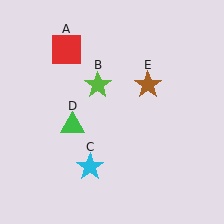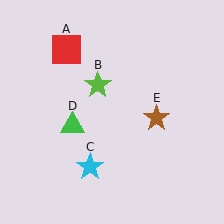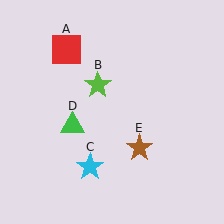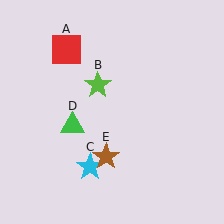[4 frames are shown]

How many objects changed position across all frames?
1 object changed position: brown star (object E).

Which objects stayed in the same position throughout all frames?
Red square (object A) and lime star (object B) and cyan star (object C) and green triangle (object D) remained stationary.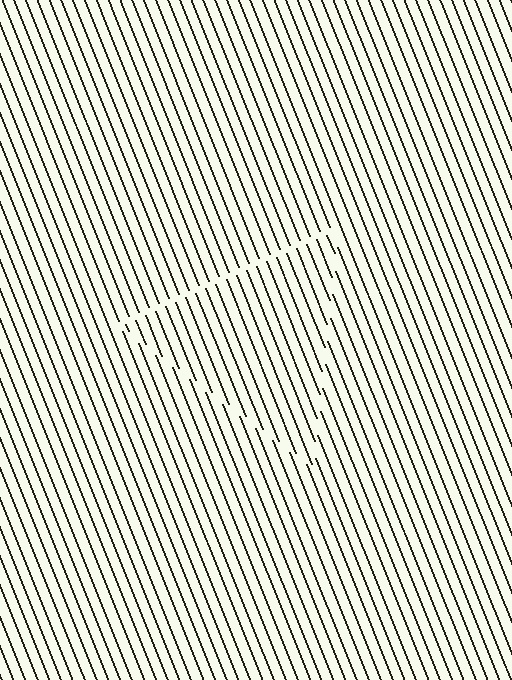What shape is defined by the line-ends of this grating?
An illusory triangle. The interior of the shape contains the same grating, shifted by half a period — the contour is defined by the phase discontinuity where line-ends from the inner and outer gratings abut.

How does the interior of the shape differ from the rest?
The interior of the shape contains the same grating, shifted by half a period — the contour is defined by the phase discontinuity where line-ends from the inner and outer gratings abut.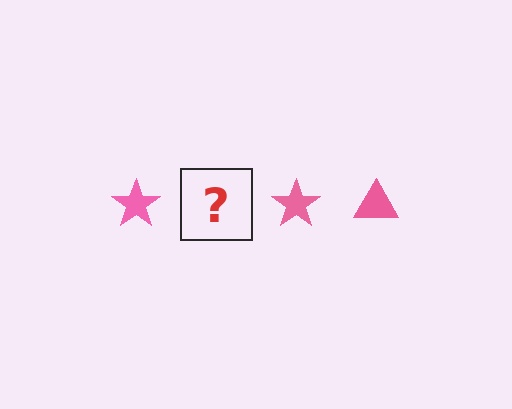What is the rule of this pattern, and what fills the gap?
The rule is that the pattern cycles through star, triangle shapes in pink. The gap should be filled with a pink triangle.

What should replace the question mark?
The question mark should be replaced with a pink triangle.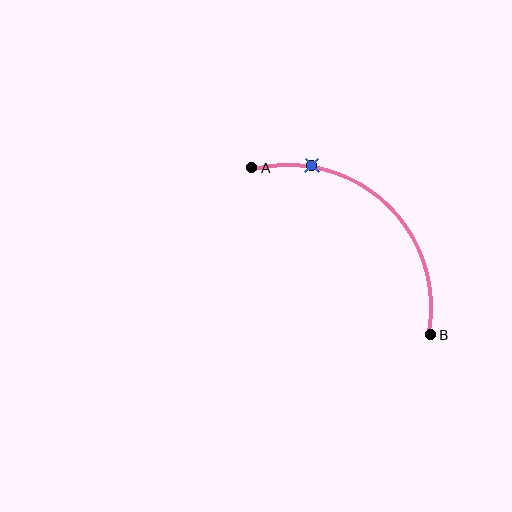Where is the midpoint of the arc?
The arc midpoint is the point on the curve farthest from the straight line joining A and B. It sits above and to the right of that line.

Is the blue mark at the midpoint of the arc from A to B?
No. The blue mark lies on the arc but is closer to endpoint A. The arc midpoint would be at the point on the curve equidistant along the arc from both A and B.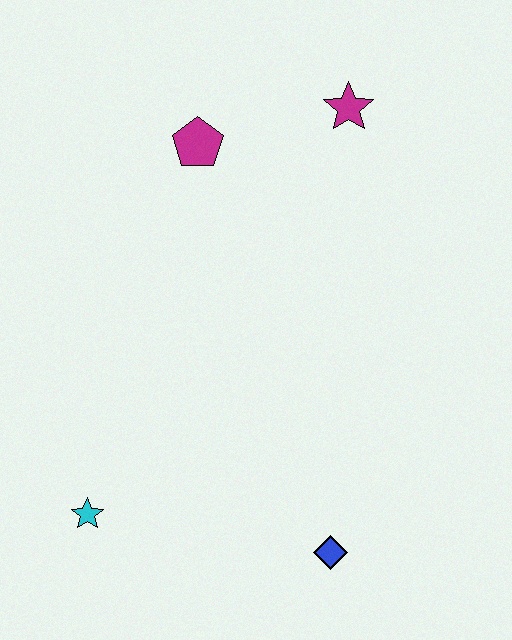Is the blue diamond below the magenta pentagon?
Yes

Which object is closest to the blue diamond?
The cyan star is closest to the blue diamond.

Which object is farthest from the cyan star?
The magenta star is farthest from the cyan star.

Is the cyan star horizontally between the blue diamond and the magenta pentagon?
No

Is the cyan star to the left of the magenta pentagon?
Yes